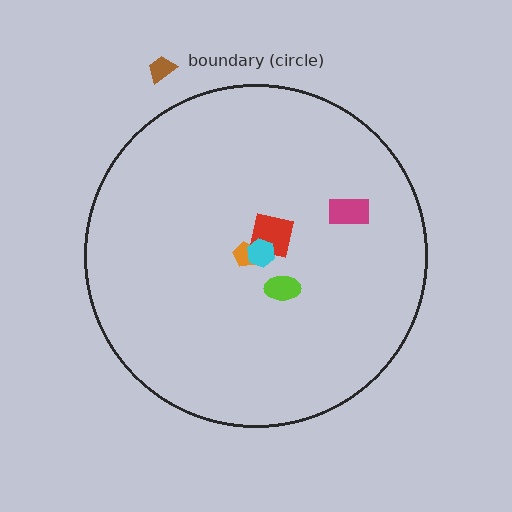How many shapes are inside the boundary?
5 inside, 1 outside.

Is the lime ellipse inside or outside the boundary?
Inside.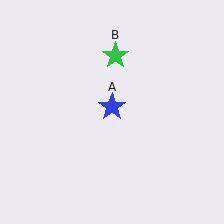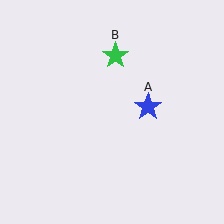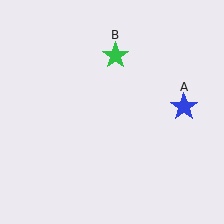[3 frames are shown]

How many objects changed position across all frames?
1 object changed position: blue star (object A).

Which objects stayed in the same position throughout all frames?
Green star (object B) remained stationary.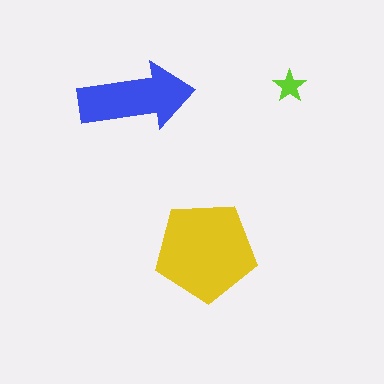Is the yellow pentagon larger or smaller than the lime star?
Larger.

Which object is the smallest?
The lime star.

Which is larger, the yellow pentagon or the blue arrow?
The yellow pentagon.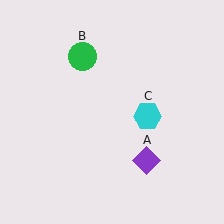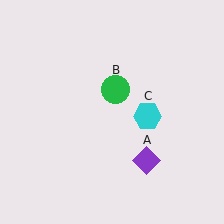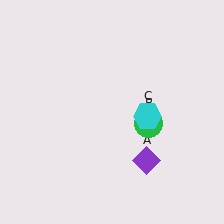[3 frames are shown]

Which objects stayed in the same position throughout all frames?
Purple diamond (object A) and cyan hexagon (object C) remained stationary.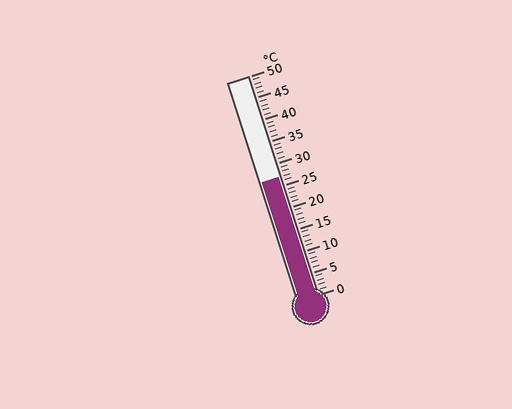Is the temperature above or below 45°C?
The temperature is below 45°C.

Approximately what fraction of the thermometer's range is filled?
The thermometer is filled to approximately 55% of its range.